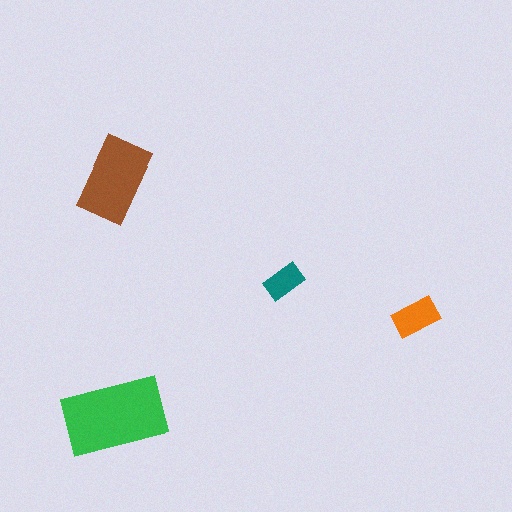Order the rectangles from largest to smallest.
the green one, the brown one, the orange one, the teal one.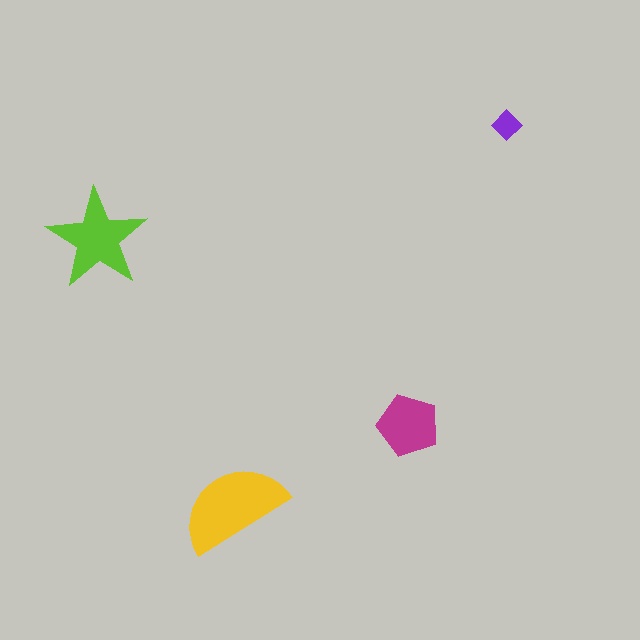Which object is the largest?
The yellow semicircle.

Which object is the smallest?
The purple diamond.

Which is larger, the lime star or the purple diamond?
The lime star.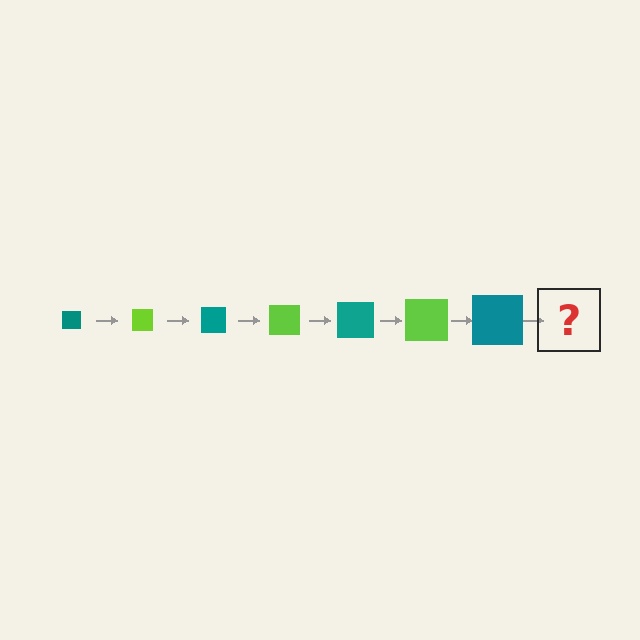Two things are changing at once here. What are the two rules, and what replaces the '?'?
The two rules are that the square grows larger each step and the color cycles through teal and lime. The '?' should be a lime square, larger than the previous one.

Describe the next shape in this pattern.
It should be a lime square, larger than the previous one.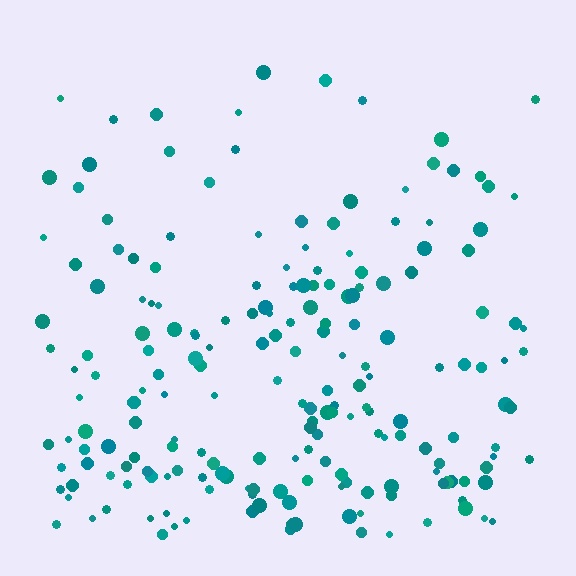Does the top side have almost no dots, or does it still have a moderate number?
Still a moderate number, just noticeably fewer than the bottom.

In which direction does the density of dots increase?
From top to bottom, with the bottom side densest.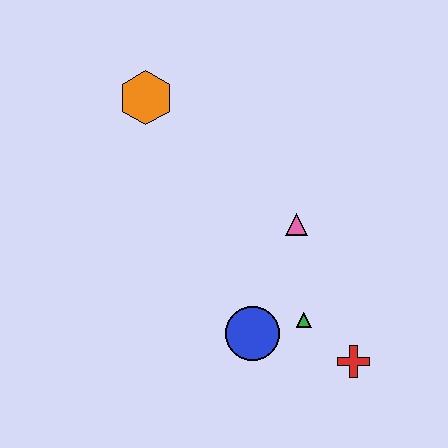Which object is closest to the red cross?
The green triangle is closest to the red cross.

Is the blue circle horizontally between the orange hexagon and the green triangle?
Yes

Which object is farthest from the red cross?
The orange hexagon is farthest from the red cross.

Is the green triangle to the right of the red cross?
No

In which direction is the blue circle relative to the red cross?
The blue circle is to the left of the red cross.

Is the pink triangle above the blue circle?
Yes